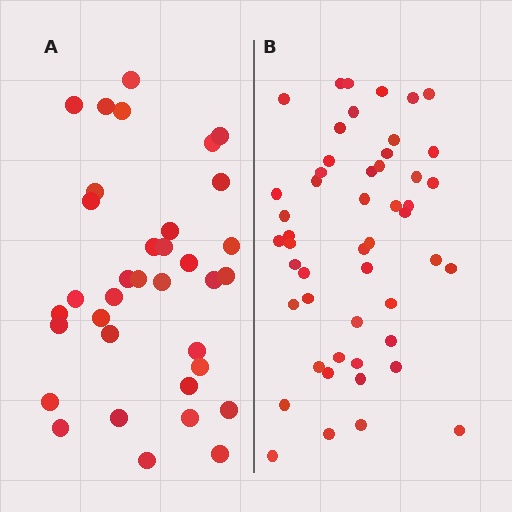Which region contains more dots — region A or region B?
Region B (the right region) has more dots.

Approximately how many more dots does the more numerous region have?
Region B has approximately 15 more dots than region A.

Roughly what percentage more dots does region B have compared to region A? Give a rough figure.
About 45% more.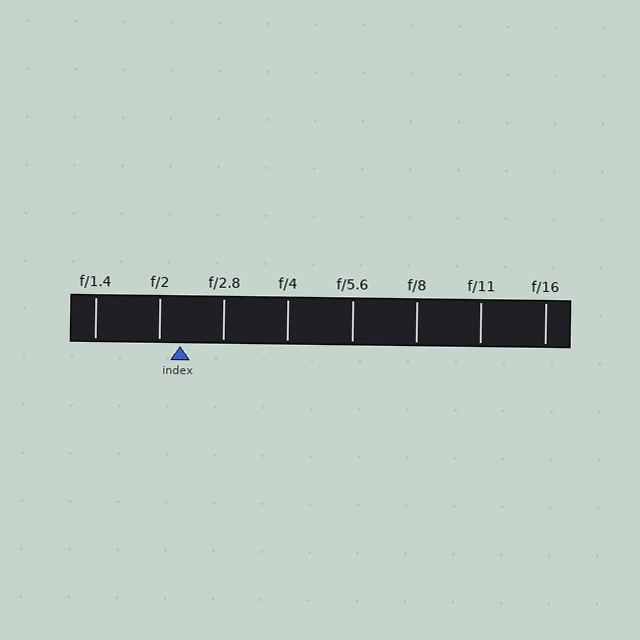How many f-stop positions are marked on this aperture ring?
There are 8 f-stop positions marked.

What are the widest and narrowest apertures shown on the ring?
The widest aperture shown is f/1.4 and the narrowest is f/16.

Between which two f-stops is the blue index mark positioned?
The index mark is between f/2 and f/2.8.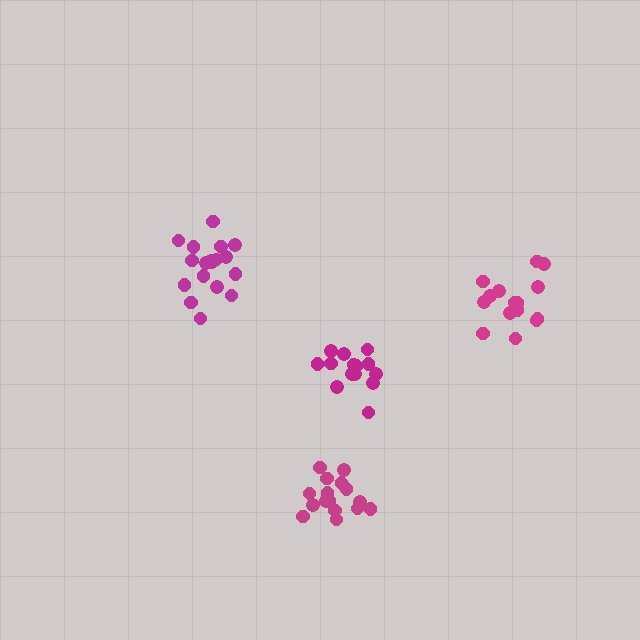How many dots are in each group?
Group 1: 16 dots, Group 2: 18 dots, Group 3: 14 dots, Group 4: 15 dots (63 total).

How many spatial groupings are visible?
There are 4 spatial groupings.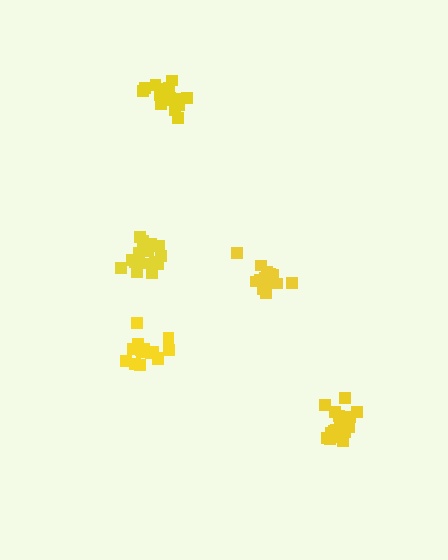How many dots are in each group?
Group 1: 16 dots, Group 2: 13 dots, Group 3: 17 dots, Group 4: 18 dots, Group 5: 16 dots (80 total).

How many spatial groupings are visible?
There are 5 spatial groupings.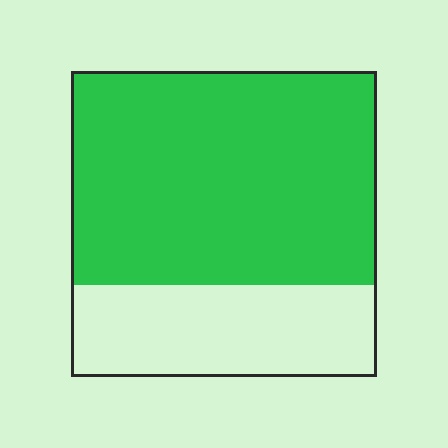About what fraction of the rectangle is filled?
About two thirds (2/3).